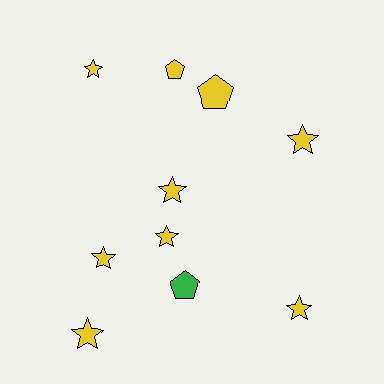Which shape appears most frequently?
Star, with 7 objects.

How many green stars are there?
There are no green stars.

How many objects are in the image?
There are 10 objects.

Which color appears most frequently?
Yellow, with 9 objects.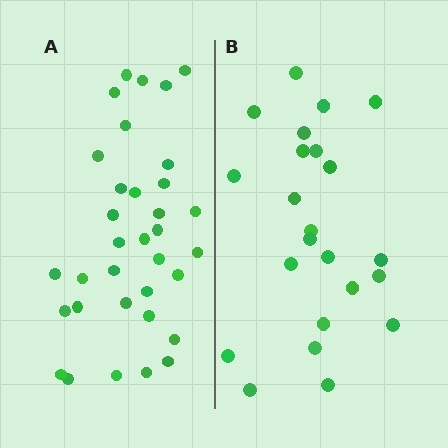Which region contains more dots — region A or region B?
Region A (the left region) has more dots.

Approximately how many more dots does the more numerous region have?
Region A has roughly 12 or so more dots than region B.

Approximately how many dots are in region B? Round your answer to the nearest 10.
About 20 dots. (The exact count is 23, which rounds to 20.)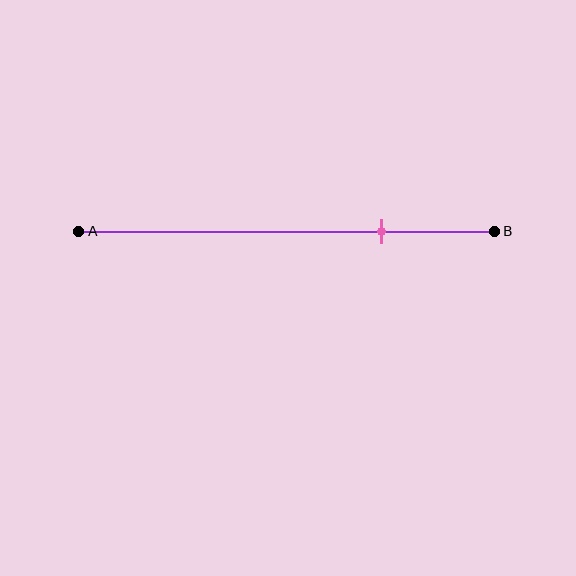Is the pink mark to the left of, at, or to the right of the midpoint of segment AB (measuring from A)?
The pink mark is to the right of the midpoint of segment AB.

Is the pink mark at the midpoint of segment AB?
No, the mark is at about 75% from A, not at the 50% midpoint.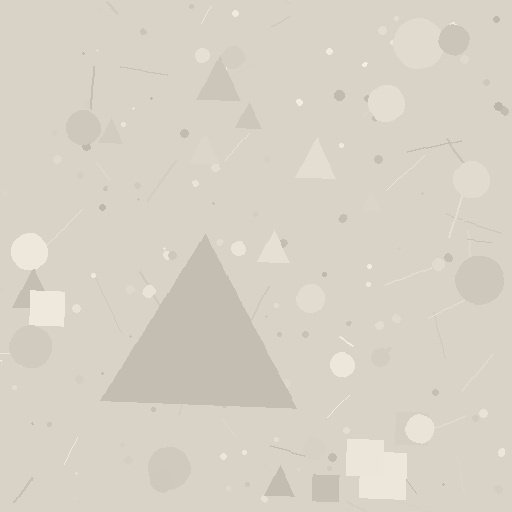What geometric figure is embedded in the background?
A triangle is embedded in the background.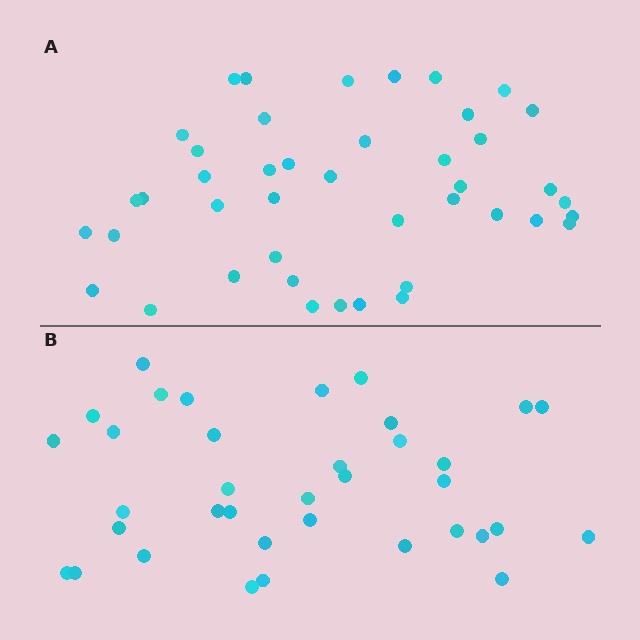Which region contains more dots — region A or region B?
Region A (the top region) has more dots.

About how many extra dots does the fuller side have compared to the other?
Region A has roughly 8 or so more dots than region B.